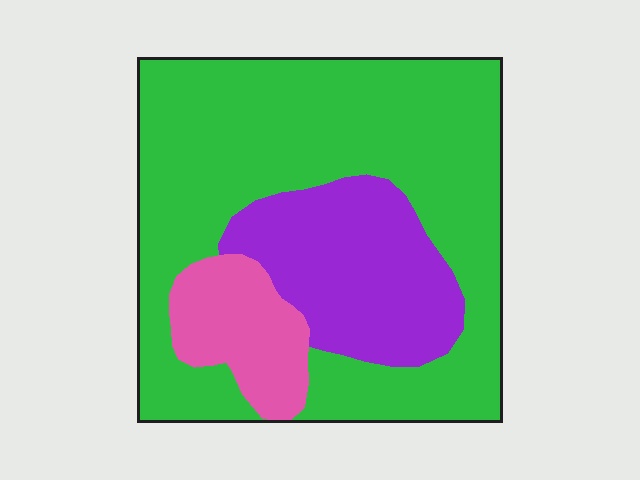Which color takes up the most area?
Green, at roughly 65%.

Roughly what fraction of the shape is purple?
Purple covers around 25% of the shape.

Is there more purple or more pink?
Purple.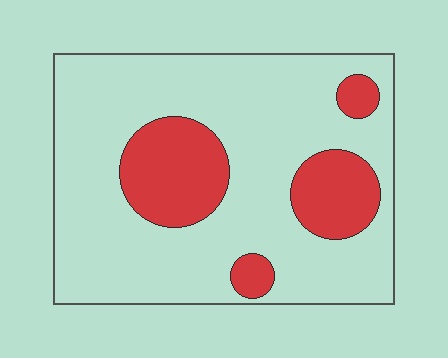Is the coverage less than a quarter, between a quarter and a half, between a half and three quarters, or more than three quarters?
Less than a quarter.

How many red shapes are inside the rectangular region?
4.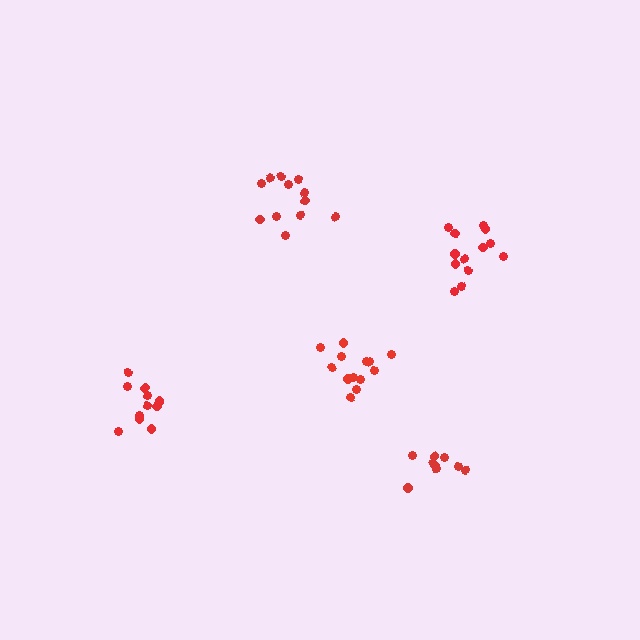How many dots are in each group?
Group 1: 9 dots, Group 2: 12 dots, Group 3: 11 dots, Group 4: 13 dots, Group 5: 13 dots (58 total).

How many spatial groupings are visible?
There are 5 spatial groupings.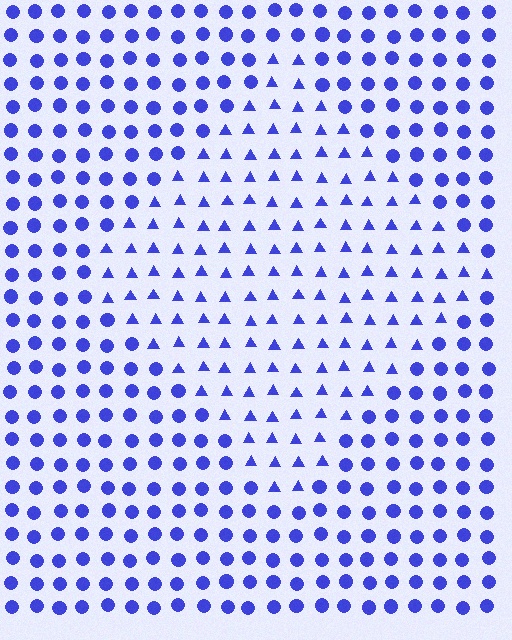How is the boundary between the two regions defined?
The boundary is defined by a change in element shape: triangles inside vs. circles outside. All elements share the same color and spacing.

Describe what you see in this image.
The image is filled with small blue elements arranged in a uniform grid. A diamond-shaped region contains triangles, while the surrounding area contains circles. The boundary is defined purely by the change in element shape.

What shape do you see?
I see a diamond.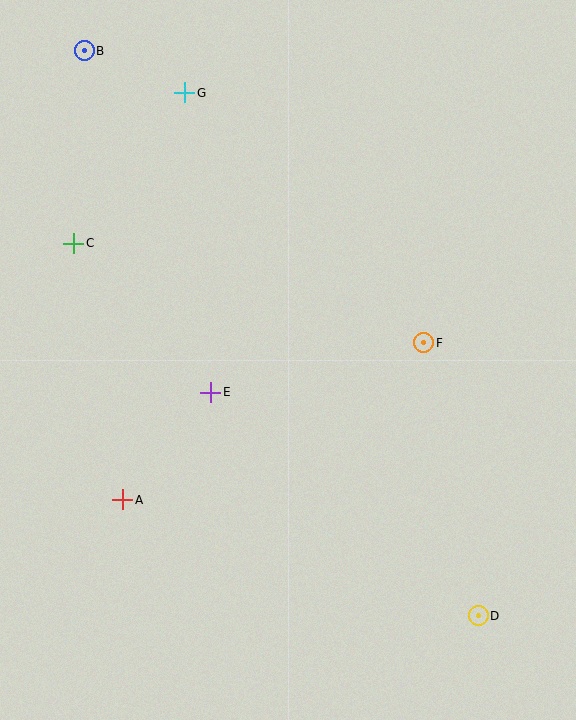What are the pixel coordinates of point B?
Point B is at (84, 51).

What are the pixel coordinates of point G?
Point G is at (185, 93).